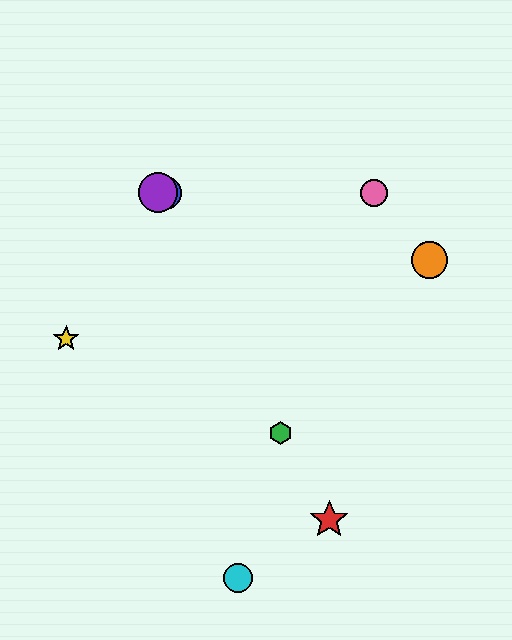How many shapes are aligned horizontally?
3 shapes (the blue circle, the purple circle, the pink circle) are aligned horizontally.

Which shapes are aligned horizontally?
The blue circle, the purple circle, the pink circle are aligned horizontally.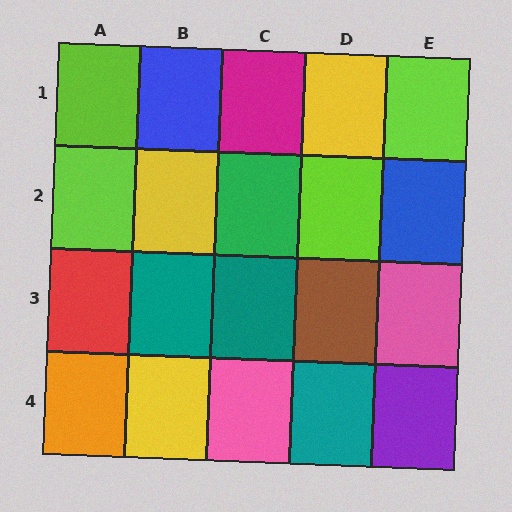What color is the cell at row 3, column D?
Brown.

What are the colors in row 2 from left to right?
Lime, yellow, green, lime, blue.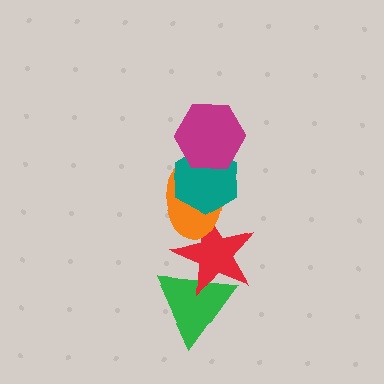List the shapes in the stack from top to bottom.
From top to bottom: the magenta hexagon, the teal hexagon, the orange ellipse, the red star, the green triangle.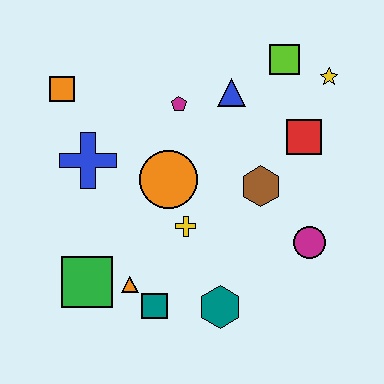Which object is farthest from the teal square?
The yellow star is farthest from the teal square.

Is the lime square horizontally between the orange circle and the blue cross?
No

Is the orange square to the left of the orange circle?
Yes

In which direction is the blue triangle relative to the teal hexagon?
The blue triangle is above the teal hexagon.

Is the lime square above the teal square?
Yes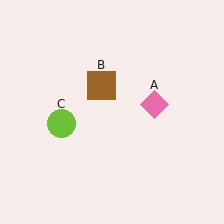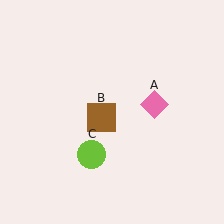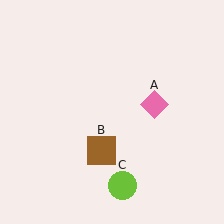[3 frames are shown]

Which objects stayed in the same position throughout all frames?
Pink diamond (object A) remained stationary.